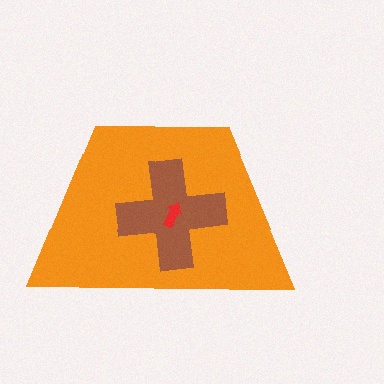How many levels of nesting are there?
3.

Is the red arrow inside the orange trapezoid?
Yes.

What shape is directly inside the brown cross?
The red arrow.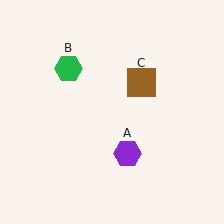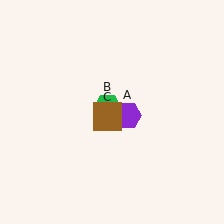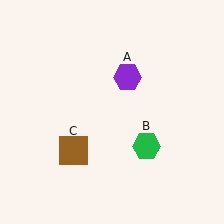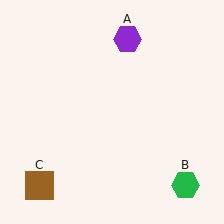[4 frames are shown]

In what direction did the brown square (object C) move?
The brown square (object C) moved down and to the left.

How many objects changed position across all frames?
3 objects changed position: purple hexagon (object A), green hexagon (object B), brown square (object C).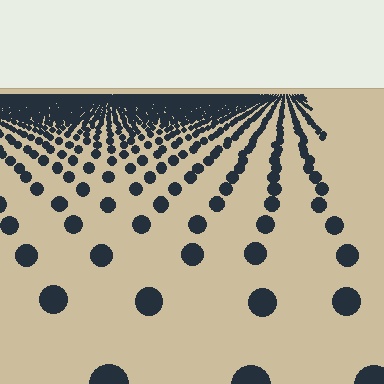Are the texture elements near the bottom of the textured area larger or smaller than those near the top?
Larger. Near the bottom, elements are closer to the viewer and appear at a bigger on-screen size.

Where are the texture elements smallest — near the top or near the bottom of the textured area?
Near the top.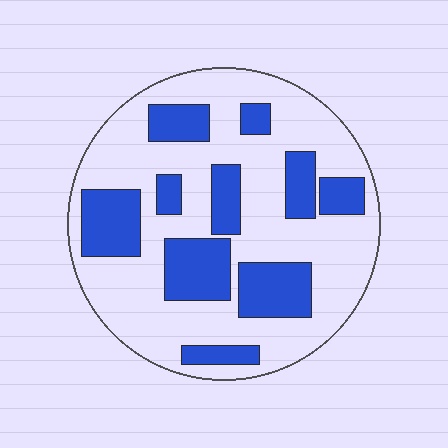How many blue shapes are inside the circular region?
10.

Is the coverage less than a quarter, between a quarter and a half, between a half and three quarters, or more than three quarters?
Between a quarter and a half.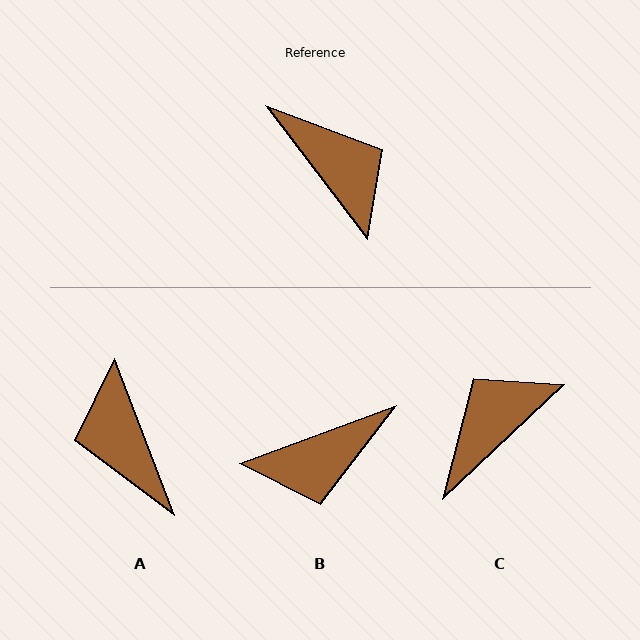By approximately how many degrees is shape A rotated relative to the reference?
Approximately 164 degrees counter-clockwise.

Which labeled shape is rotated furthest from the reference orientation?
A, about 164 degrees away.